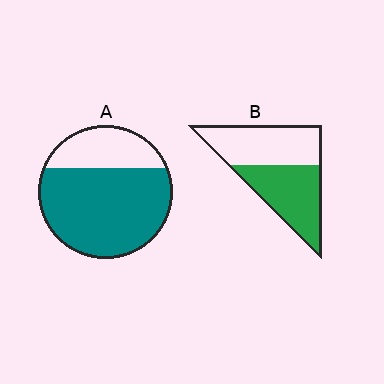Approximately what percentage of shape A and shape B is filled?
A is approximately 70% and B is approximately 50%.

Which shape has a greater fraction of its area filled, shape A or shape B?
Shape A.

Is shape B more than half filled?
Roughly half.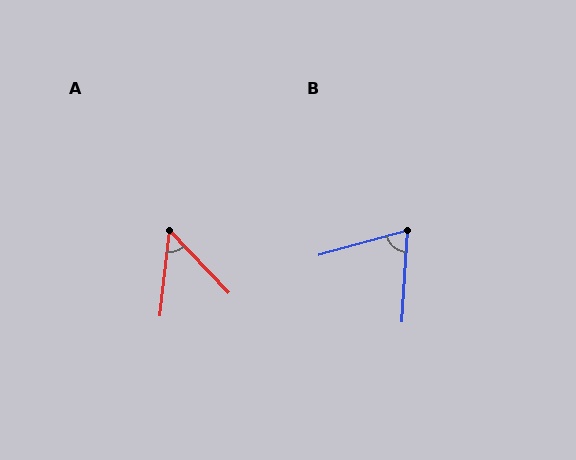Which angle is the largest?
B, at approximately 71 degrees.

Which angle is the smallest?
A, at approximately 50 degrees.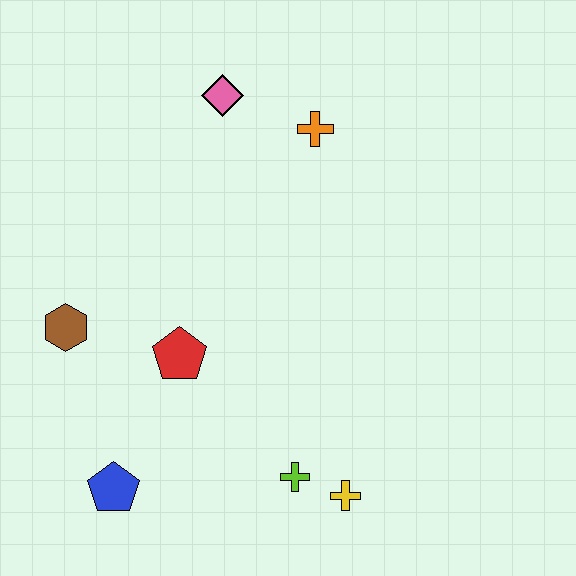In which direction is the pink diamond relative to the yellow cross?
The pink diamond is above the yellow cross.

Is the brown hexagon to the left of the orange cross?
Yes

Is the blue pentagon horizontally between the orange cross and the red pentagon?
No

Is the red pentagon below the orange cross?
Yes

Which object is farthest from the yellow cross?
The pink diamond is farthest from the yellow cross.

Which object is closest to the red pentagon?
The brown hexagon is closest to the red pentagon.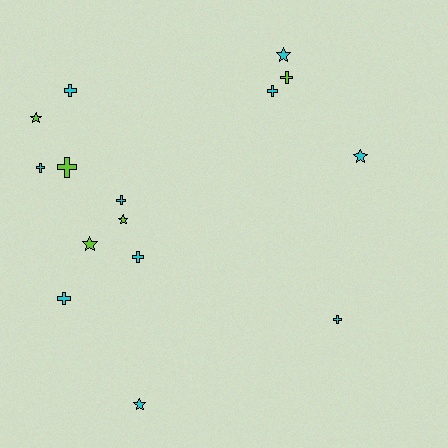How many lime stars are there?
There are 3 lime stars.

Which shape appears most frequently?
Cross, with 9 objects.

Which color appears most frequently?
Cyan, with 10 objects.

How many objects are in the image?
There are 15 objects.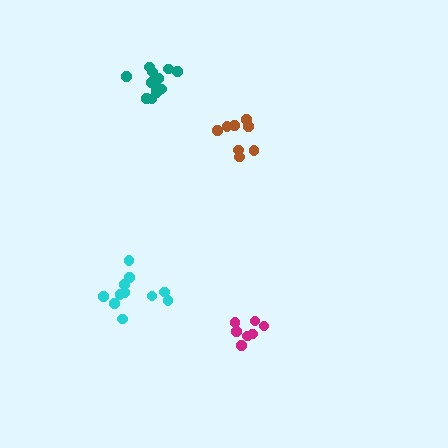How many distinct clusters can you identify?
There are 4 distinct clusters.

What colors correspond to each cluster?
The clusters are colored: brown, magenta, teal, cyan.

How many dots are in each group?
Group 1: 8 dots, Group 2: 7 dots, Group 3: 12 dots, Group 4: 11 dots (38 total).